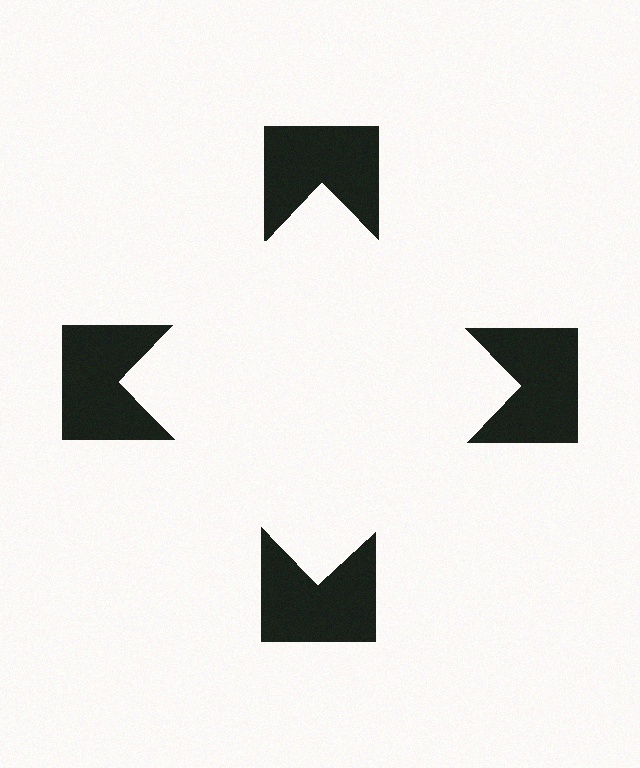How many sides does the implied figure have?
4 sides.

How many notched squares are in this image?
There are 4 — one at each vertex of the illusory square.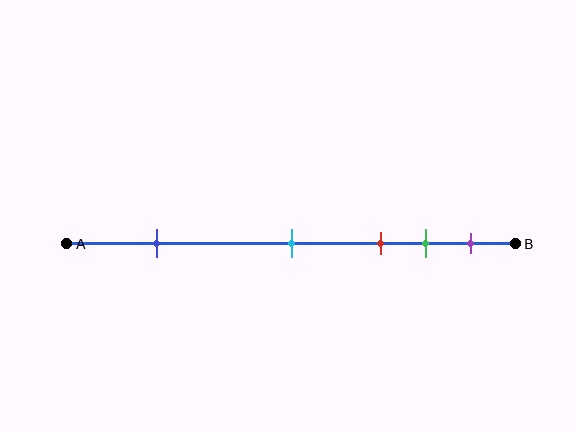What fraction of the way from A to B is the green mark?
The green mark is approximately 80% (0.8) of the way from A to B.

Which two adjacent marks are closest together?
The green and purple marks are the closest adjacent pair.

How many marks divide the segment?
There are 5 marks dividing the segment.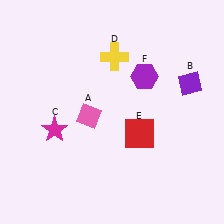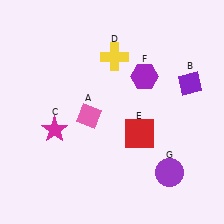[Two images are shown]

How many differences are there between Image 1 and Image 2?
There is 1 difference between the two images.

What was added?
A purple circle (G) was added in Image 2.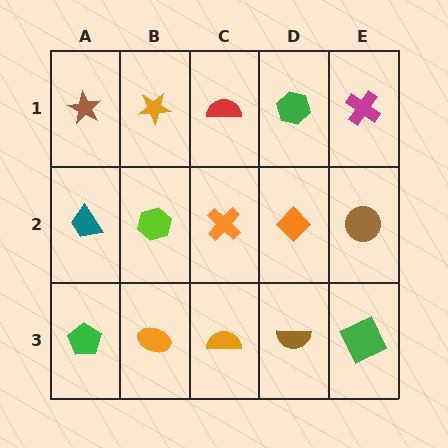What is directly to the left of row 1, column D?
A red semicircle.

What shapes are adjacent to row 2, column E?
A magenta cross (row 1, column E), a green square (row 3, column E), an orange diamond (row 2, column D).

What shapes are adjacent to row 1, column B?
A lime hexagon (row 2, column B), a brown star (row 1, column A), a red semicircle (row 1, column C).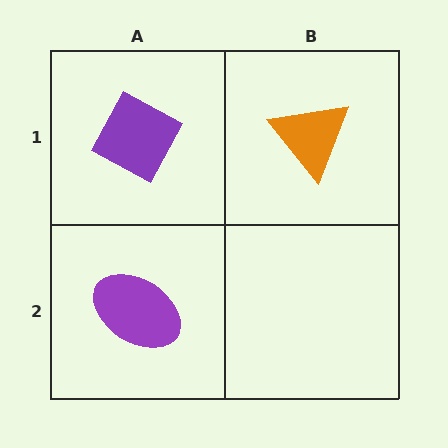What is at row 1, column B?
An orange triangle.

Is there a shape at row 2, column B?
No, that cell is empty.